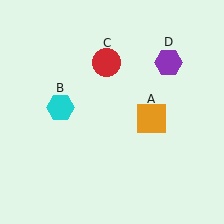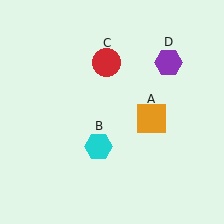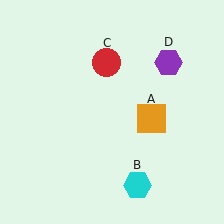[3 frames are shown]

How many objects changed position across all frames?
1 object changed position: cyan hexagon (object B).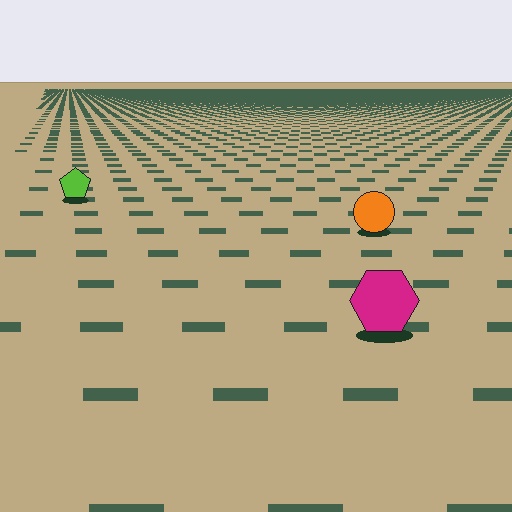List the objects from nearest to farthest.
From nearest to farthest: the magenta hexagon, the orange circle, the lime pentagon.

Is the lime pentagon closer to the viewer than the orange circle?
No. The orange circle is closer — you can tell from the texture gradient: the ground texture is coarser near it.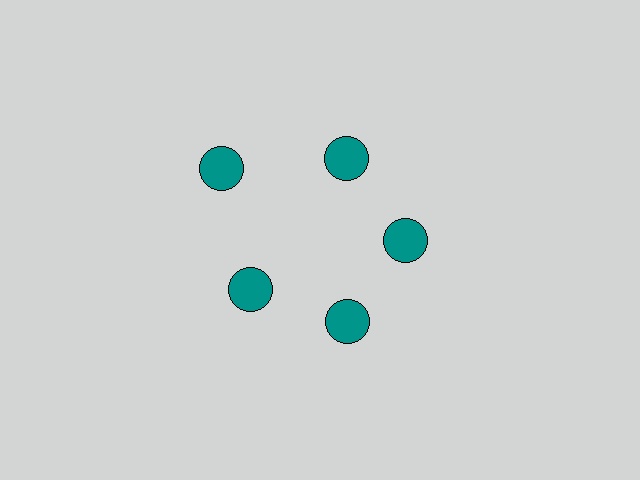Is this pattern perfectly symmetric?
No. The 5 teal circles are arranged in a ring, but one element near the 10 o'clock position is pushed outward from the center, breaking the 5-fold rotational symmetry.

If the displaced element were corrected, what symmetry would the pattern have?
It would have 5-fold rotational symmetry — the pattern would map onto itself every 72 degrees.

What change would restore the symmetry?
The symmetry would be restored by moving it inward, back onto the ring so that all 5 circles sit at equal angles and equal distance from the center.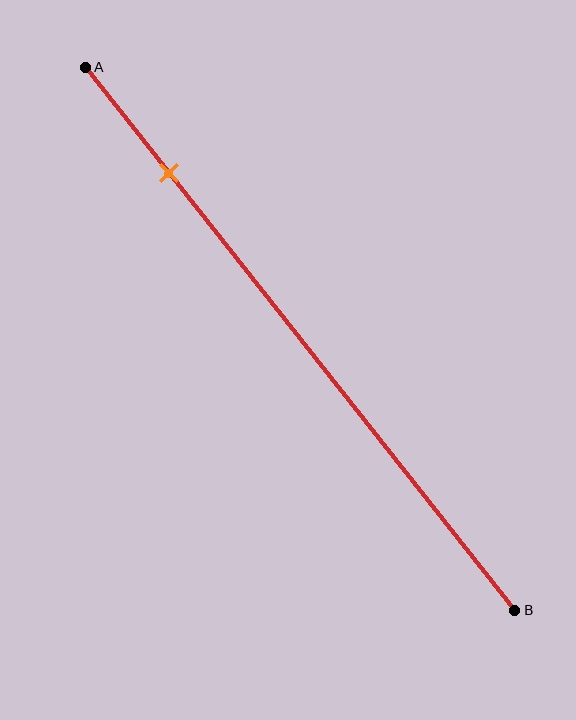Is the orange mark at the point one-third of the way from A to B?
No, the mark is at about 20% from A, not at the 33% one-third point.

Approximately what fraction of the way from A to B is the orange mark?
The orange mark is approximately 20% of the way from A to B.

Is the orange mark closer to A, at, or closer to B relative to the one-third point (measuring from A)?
The orange mark is closer to point A than the one-third point of segment AB.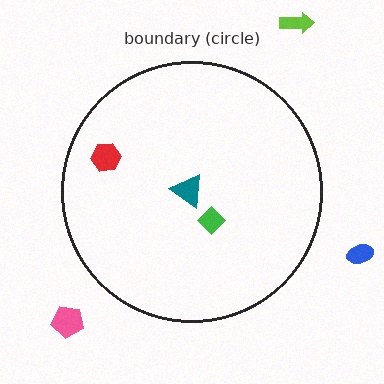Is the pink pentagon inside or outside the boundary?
Outside.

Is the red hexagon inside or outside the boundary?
Inside.